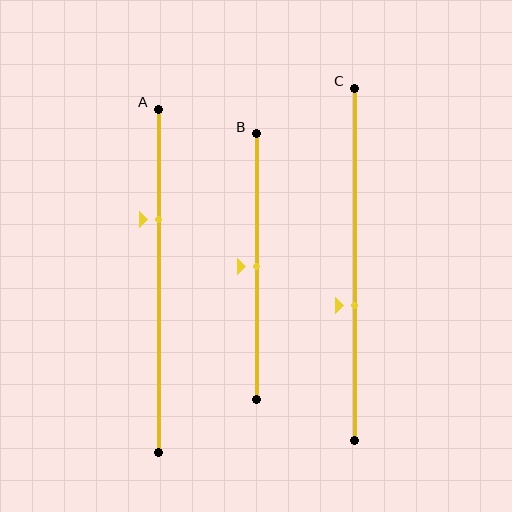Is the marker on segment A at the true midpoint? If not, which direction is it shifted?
No, the marker on segment A is shifted upward by about 18% of the segment length.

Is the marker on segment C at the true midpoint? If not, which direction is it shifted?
No, the marker on segment C is shifted downward by about 11% of the segment length.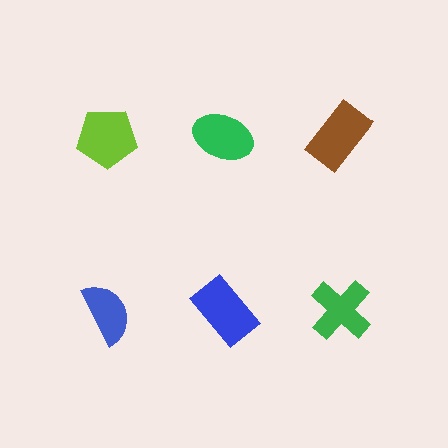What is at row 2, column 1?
A blue semicircle.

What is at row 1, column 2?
A green ellipse.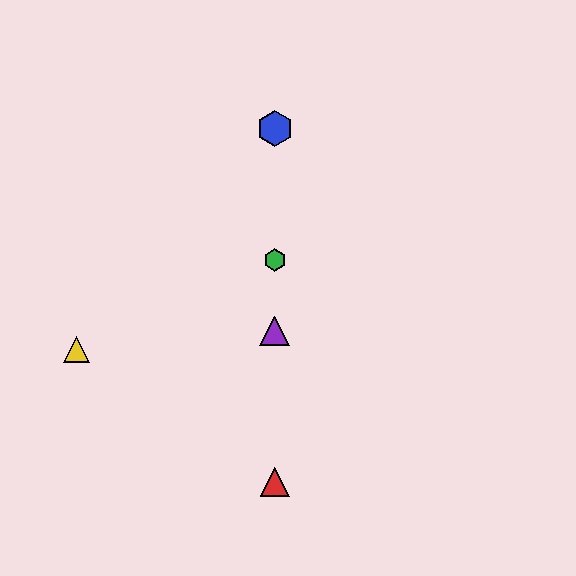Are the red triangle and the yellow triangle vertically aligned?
No, the red triangle is at x≈275 and the yellow triangle is at x≈77.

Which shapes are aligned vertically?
The red triangle, the blue hexagon, the green hexagon, the purple triangle are aligned vertically.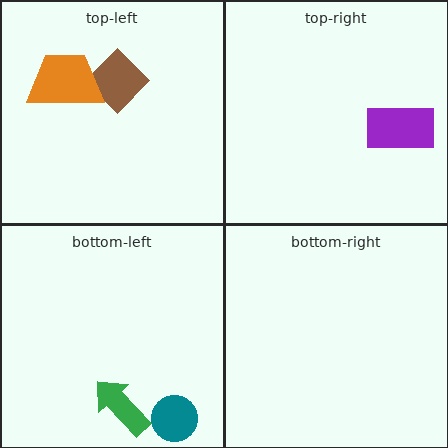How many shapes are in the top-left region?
2.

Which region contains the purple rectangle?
The top-right region.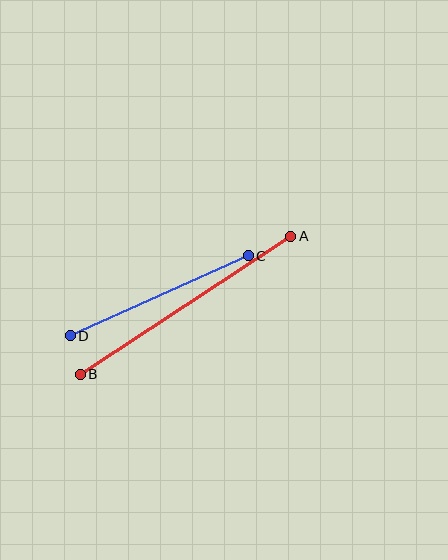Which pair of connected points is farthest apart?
Points A and B are farthest apart.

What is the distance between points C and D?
The distance is approximately 195 pixels.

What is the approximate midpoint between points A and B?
The midpoint is at approximately (186, 305) pixels.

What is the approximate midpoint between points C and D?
The midpoint is at approximately (159, 296) pixels.